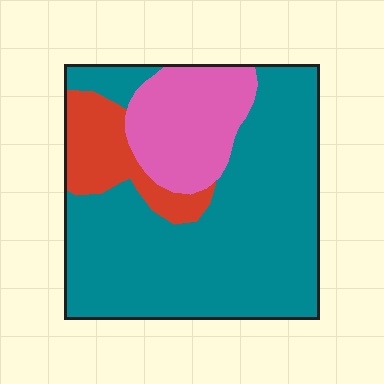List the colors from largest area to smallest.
From largest to smallest: teal, pink, red.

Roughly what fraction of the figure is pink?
Pink takes up between a sixth and a third of the figure.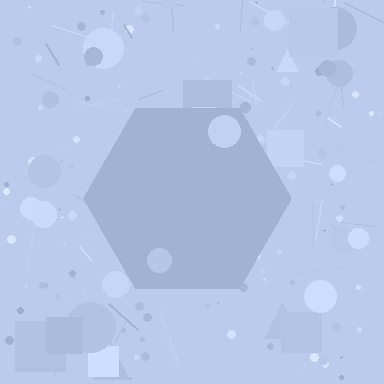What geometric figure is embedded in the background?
A hexagon is embedded in the background.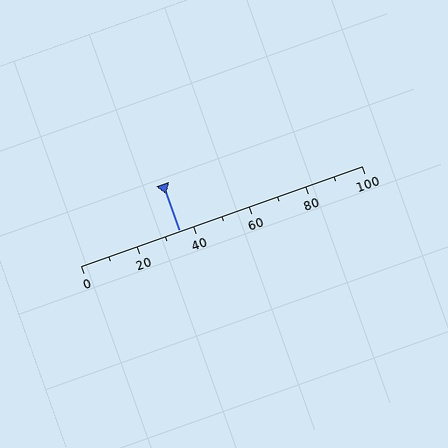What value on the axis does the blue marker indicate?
The marker indicates approximately 35.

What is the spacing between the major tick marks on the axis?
The major ticks are spaced 20 apart.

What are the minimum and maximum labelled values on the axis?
The axis runs from 0 to 100.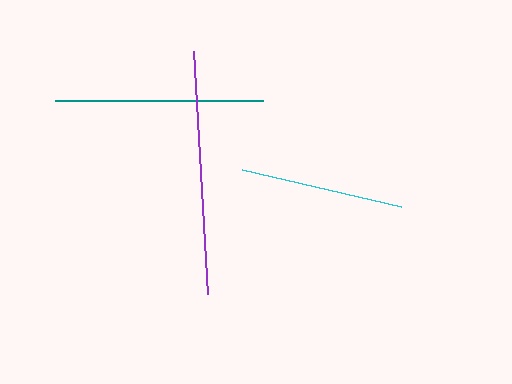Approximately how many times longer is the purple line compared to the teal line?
The purple line is approximately 1.2 times the length of the teal line.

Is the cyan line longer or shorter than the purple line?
The purple line is longer than the cyan line.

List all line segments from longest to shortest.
From longest to shortest: purple, teal, cyan.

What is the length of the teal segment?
The teal segment is approximately 208 pixels long.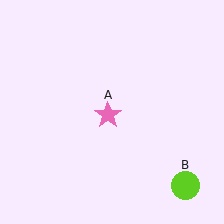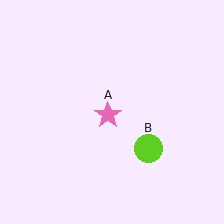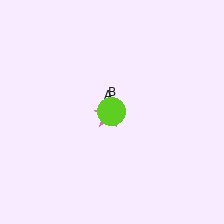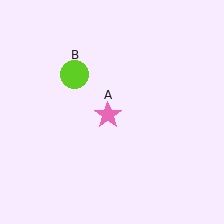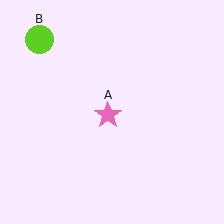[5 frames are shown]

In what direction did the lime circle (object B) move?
The lime circle (object B) moved up and to the left.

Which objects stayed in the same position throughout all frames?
Pink star (object A) remained stationary.